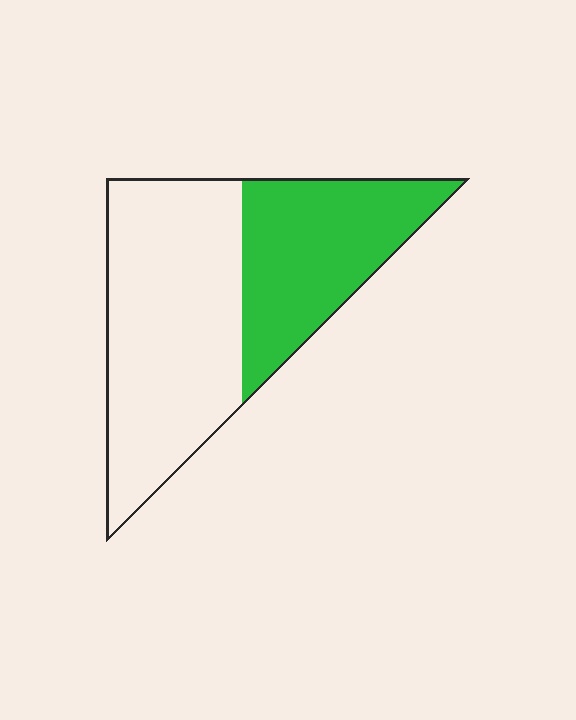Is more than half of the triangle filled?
No.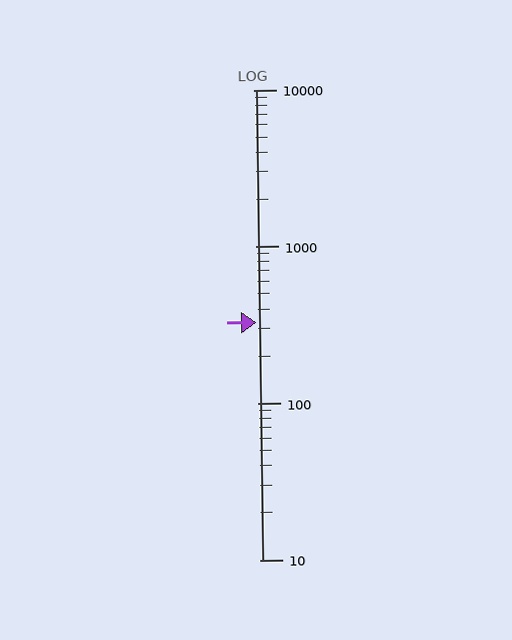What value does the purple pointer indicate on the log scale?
The pointer indicates approximately 330.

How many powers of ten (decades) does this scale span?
The scale spans 3 decades, from 10 to 10000.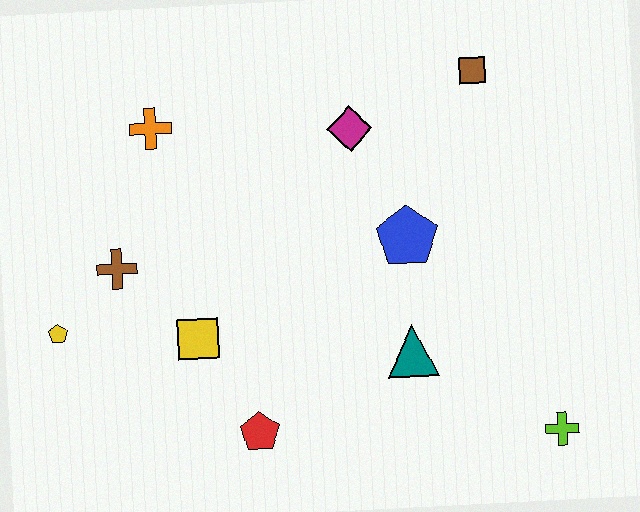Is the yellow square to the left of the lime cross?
Yes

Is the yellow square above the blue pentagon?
No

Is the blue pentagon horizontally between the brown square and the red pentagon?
Yes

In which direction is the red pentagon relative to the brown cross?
The red pentagon is below the brown cross.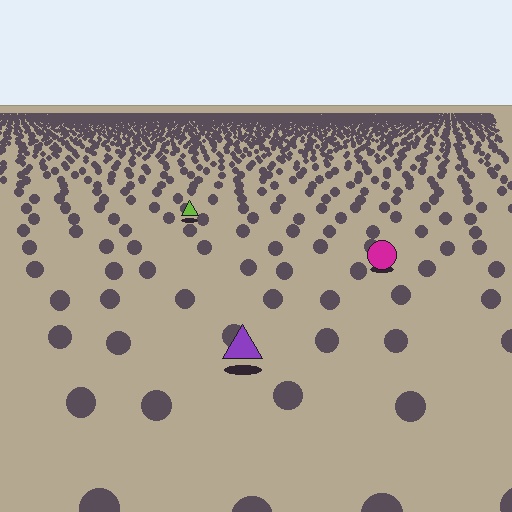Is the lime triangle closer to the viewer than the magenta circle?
No. The magenta circle is closer — you can tell from the texture gradient: the ground texture is coarser near it.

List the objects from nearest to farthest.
From nearest to farthest: the purple triangle, the magenta circle, the lime triangle.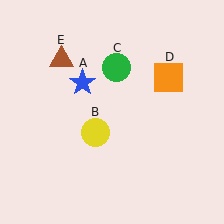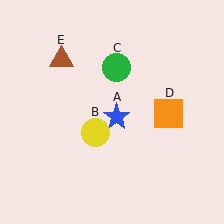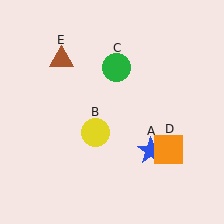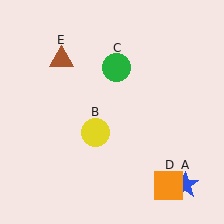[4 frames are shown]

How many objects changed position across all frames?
2 objects changed position: blue star (object A), orange square (object D).